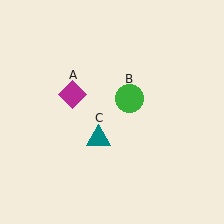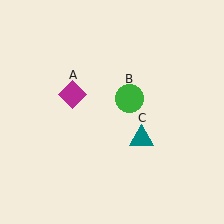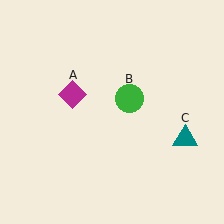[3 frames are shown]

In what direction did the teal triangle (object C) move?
The teal triangle (object C) moved right.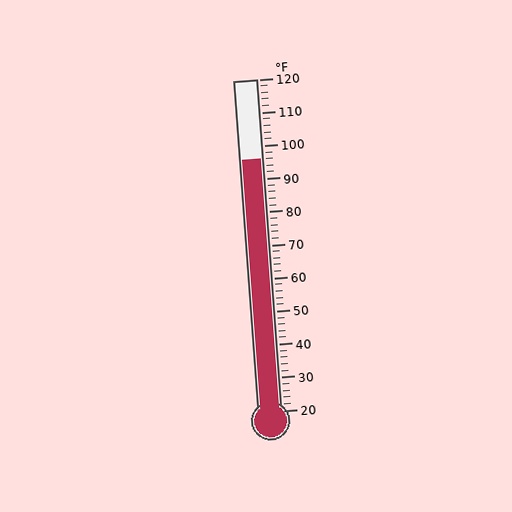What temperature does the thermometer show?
The thermometer shows approximately 96°F.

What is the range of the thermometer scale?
The thermometer scale ranges from 20°F to 120°F.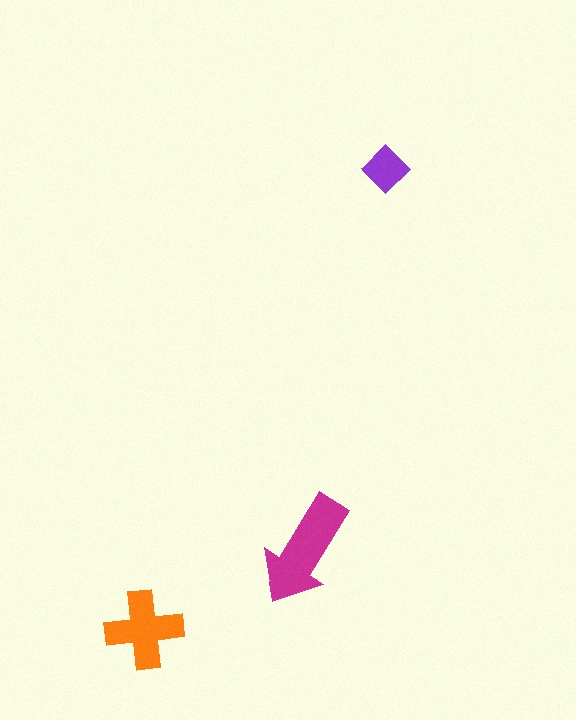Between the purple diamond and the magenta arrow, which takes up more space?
The magenta arrow.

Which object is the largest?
The magenta arrow.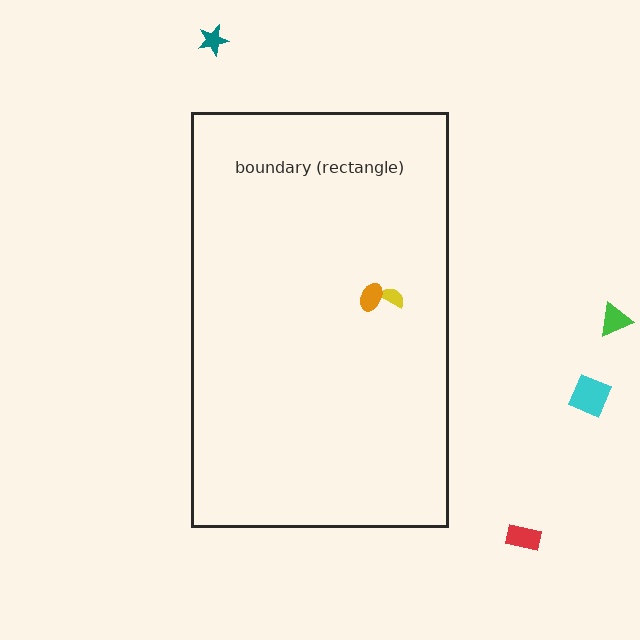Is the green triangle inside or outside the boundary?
Outside.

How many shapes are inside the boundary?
2 inside, 4 outside.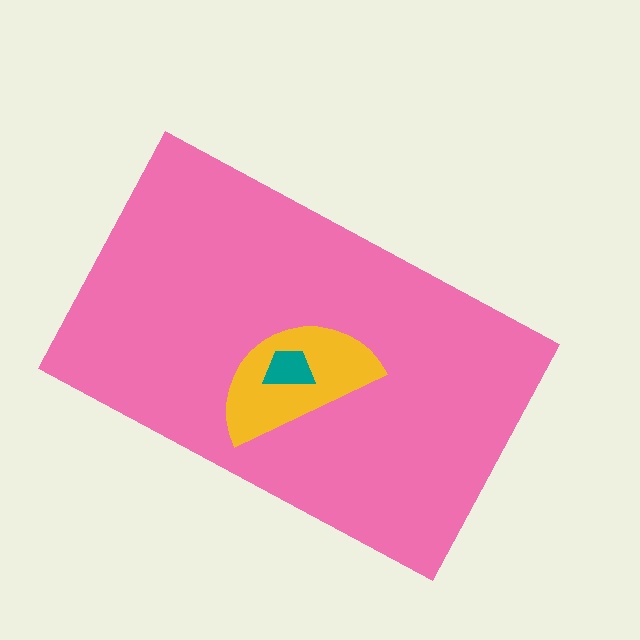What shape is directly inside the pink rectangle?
The yellow semicircle.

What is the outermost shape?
The pink rectangle.